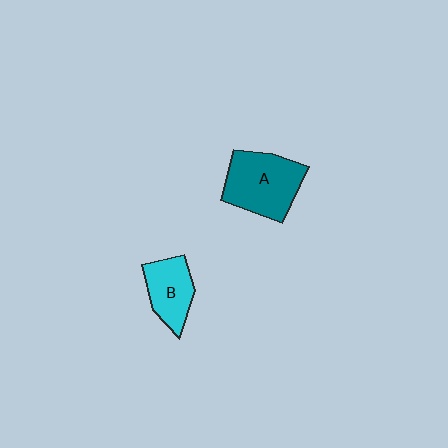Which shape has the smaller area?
Shape B (cyan).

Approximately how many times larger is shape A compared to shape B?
Approximately 1.5 times.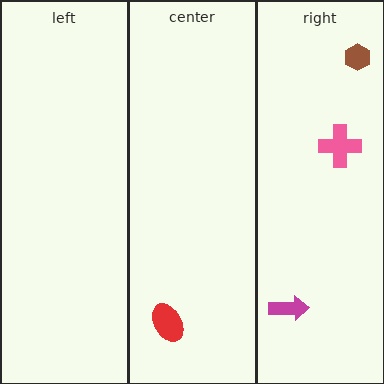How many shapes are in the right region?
3.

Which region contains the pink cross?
The right region.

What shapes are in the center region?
The red ellipse.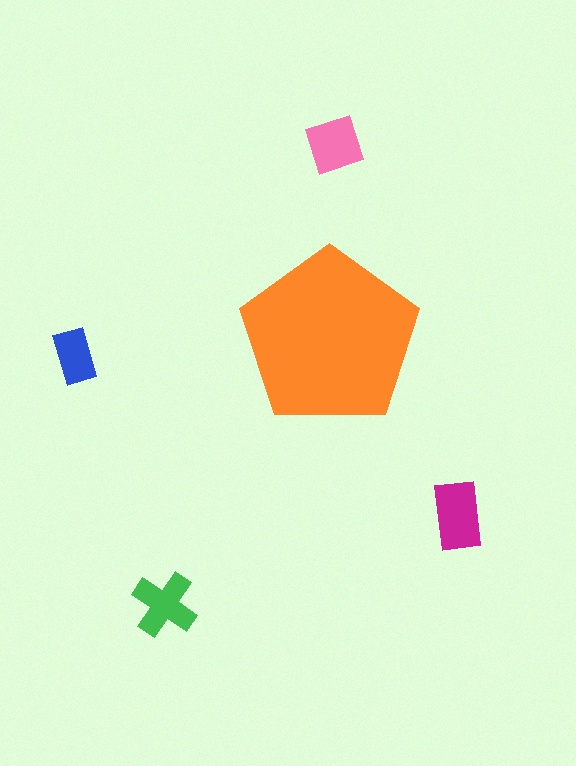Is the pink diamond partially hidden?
No, the pink diamond is fully visible.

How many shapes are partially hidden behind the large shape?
0 shapes are partially hidden.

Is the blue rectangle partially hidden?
No, the blue rectangle is fully visible.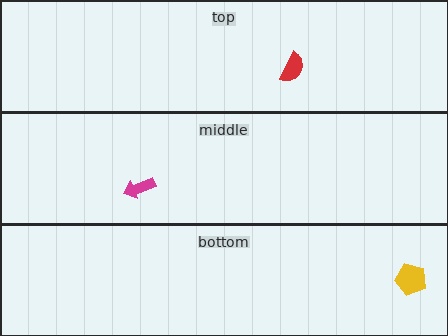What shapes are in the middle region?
The magenta arrow.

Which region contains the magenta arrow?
The middle region.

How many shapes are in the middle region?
1.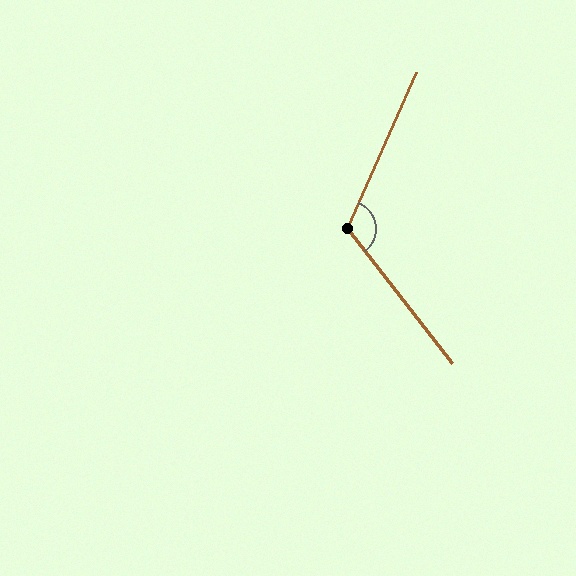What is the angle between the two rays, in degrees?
Approximately 118 degrees.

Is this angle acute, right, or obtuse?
It is obtuse.